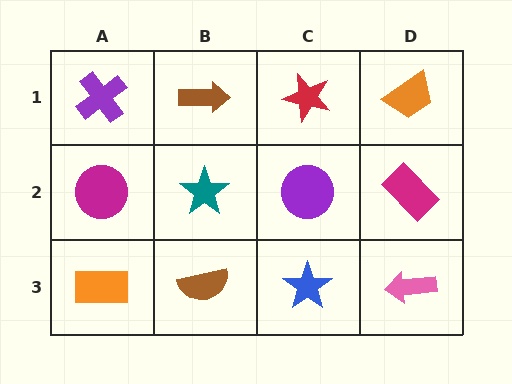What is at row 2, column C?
A purple circle.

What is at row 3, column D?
A pink arrow.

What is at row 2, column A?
A magenta circle.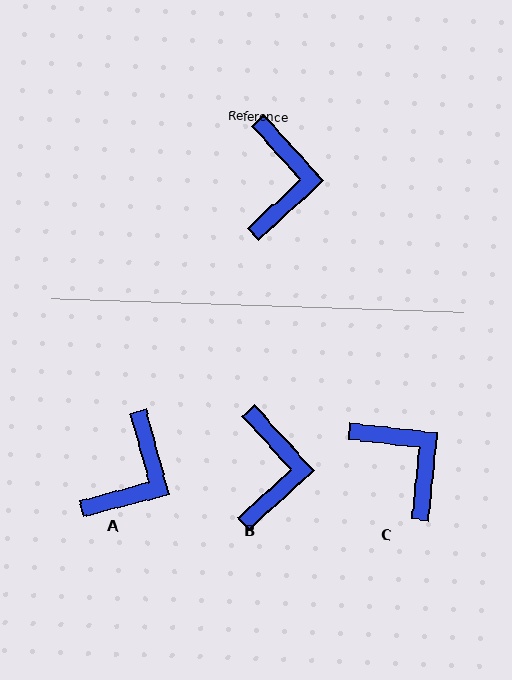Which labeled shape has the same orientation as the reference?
B.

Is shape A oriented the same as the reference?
No, it is off by about 27 degrees.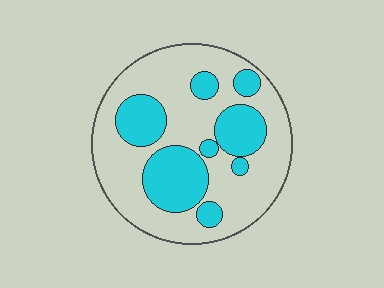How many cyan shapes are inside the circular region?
8.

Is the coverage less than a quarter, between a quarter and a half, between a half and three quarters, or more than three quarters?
Between a quarter and a half.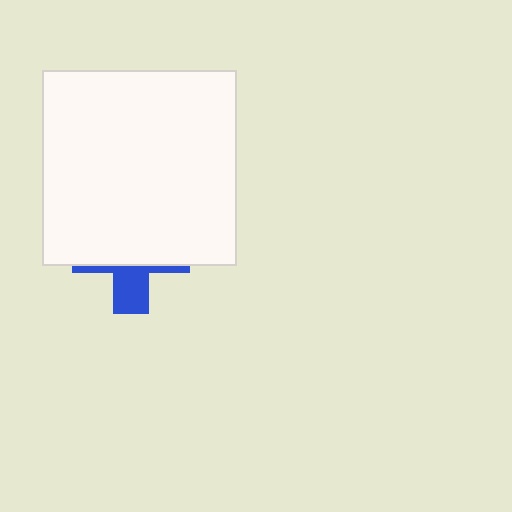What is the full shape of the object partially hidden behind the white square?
The partially hidden object is a blue cross.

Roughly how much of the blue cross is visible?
A small part of it is visible (roughly 33%).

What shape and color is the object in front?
The object in front is a white square.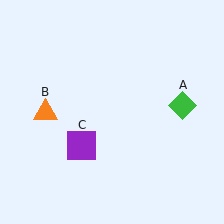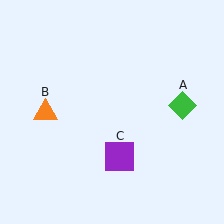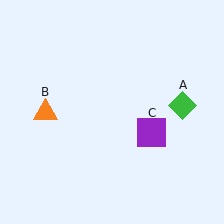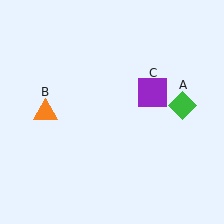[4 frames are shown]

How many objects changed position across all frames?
1 object changed position: purple square (object C).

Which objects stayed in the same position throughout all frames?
Green diamond (object A) and orange triangle (object B) remained stationary.